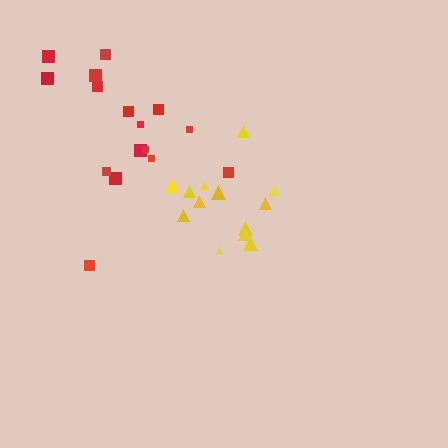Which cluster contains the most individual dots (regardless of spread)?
Red (16).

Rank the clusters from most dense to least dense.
yellow, red.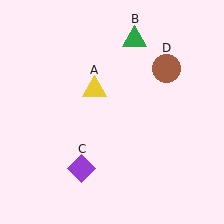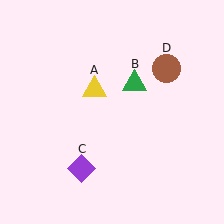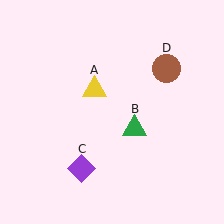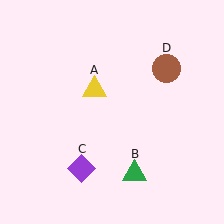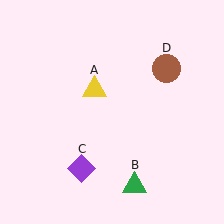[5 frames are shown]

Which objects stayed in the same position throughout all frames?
Yellow triangle (object A) and purple diamond (object C) and brown circle (object D) remained stationary.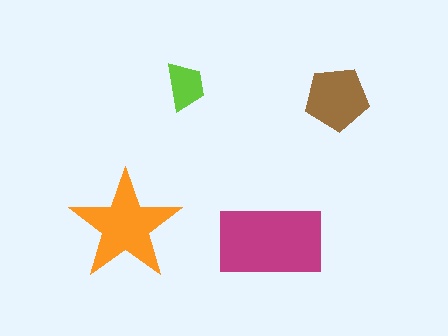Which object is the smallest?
The lime trapezoid.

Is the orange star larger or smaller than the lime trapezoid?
Larger.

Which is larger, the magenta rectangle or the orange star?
The magenta rectangle.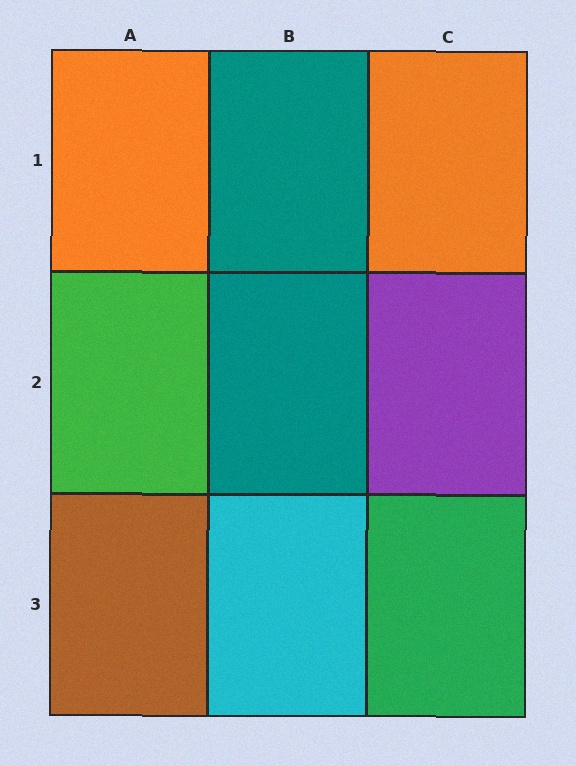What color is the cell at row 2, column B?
Teal.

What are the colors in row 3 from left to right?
Brown, cyan, green.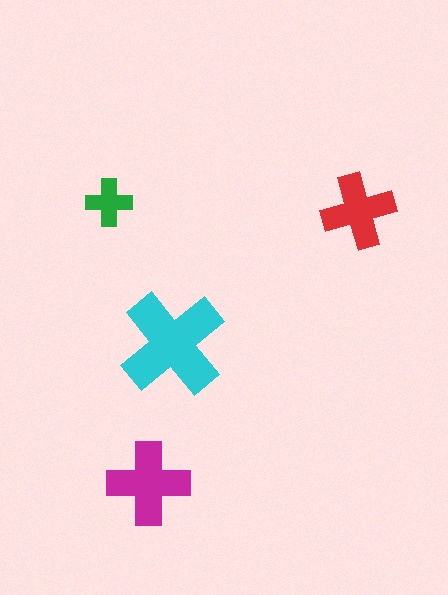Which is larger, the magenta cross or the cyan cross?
The cyan one.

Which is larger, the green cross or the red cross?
The red one.